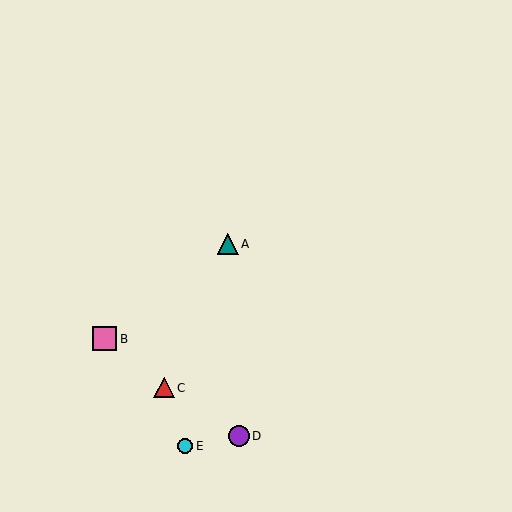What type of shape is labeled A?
Shape A is a teal triangle.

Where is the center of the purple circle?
The center of the purple circle is at (239, 436).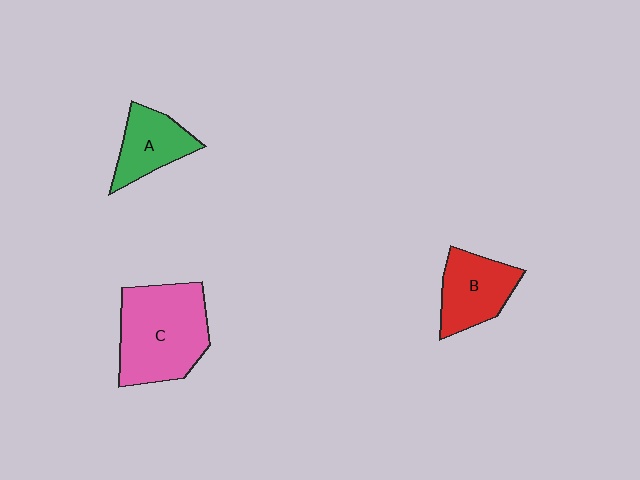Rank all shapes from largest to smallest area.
From largest to smallest: C (pink), B (red), A (green).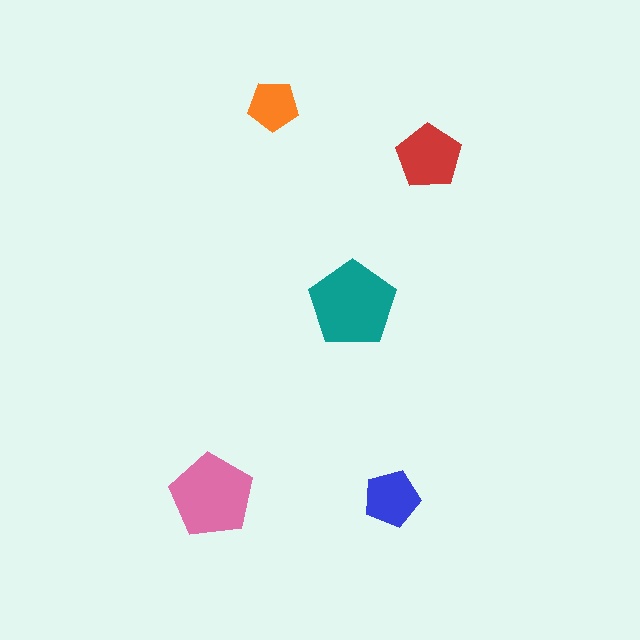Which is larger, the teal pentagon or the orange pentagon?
The teal one.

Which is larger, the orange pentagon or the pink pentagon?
The pink one.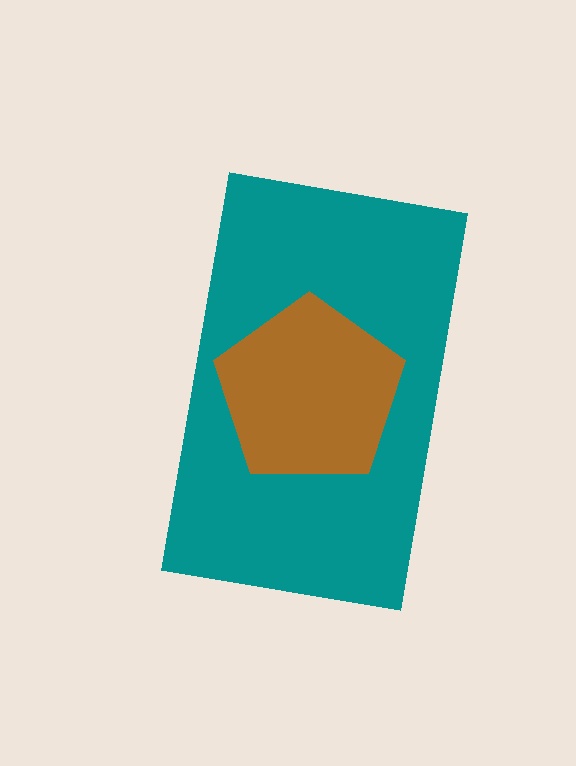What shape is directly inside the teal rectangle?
The brown pentagon.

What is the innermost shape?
The brown pentagon.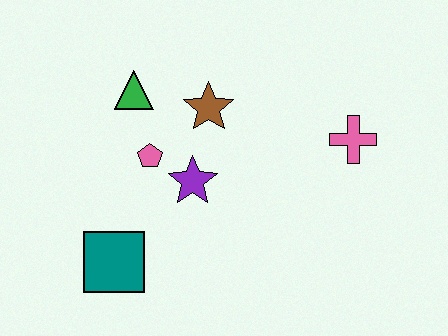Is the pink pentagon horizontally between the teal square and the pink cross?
Yes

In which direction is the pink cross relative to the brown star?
The pink cross is to the right of the brown star.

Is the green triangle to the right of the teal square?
Yes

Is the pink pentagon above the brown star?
No